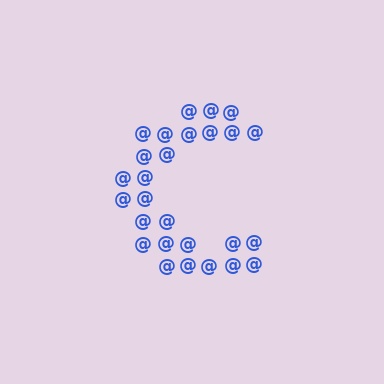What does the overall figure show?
The overall figure shows the letter C.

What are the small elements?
The small elements are at signs.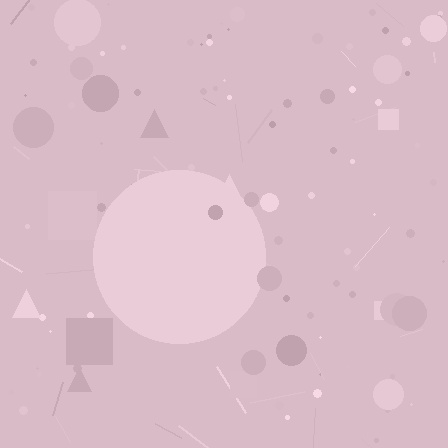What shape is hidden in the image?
A circle is hidden in the image.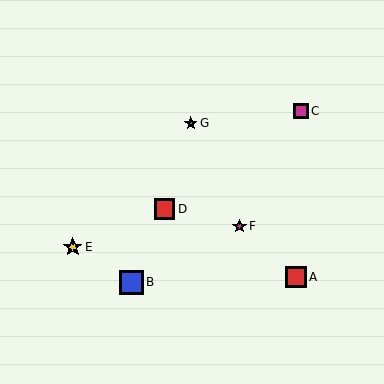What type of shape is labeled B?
Shape B is a blue square.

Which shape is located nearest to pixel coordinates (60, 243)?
The yellow star (labeled E) at (73, 247) is nearest to that location.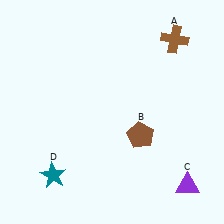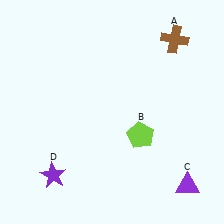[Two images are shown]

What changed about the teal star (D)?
In Image 1, D is teal. In Image 2, it changed to purple.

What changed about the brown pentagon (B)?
In Image 1, B is brown. In Image 2, it changed to lime.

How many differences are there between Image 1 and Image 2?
There are 2 differences between the two images.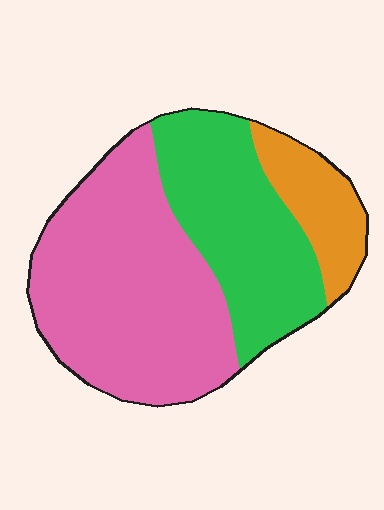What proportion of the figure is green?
Green takes up about one third (1/3) of the figure.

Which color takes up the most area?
Pink, at roughly 55%.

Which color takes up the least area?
Orange, at roughly 15%.